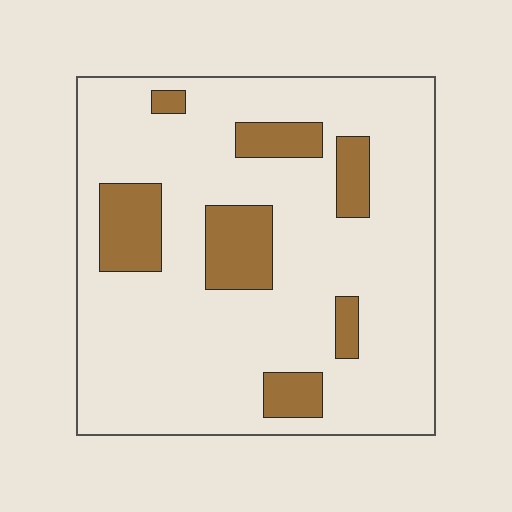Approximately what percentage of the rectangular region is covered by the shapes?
Approximately 15%.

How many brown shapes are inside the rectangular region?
7.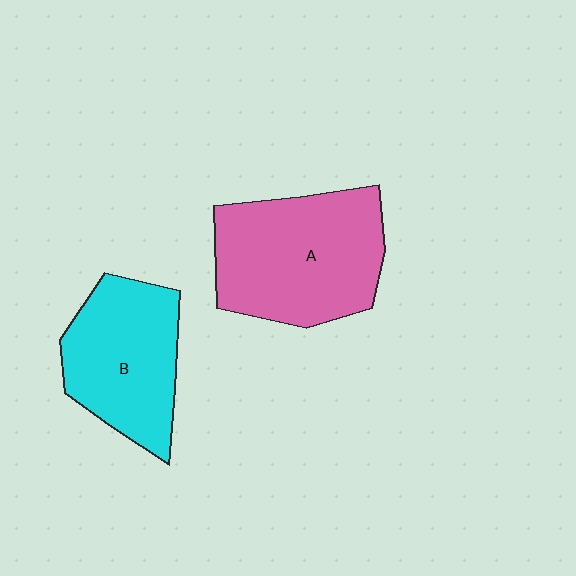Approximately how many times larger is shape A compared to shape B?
Approximately 1.3 times.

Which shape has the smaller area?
Shape B (cyan).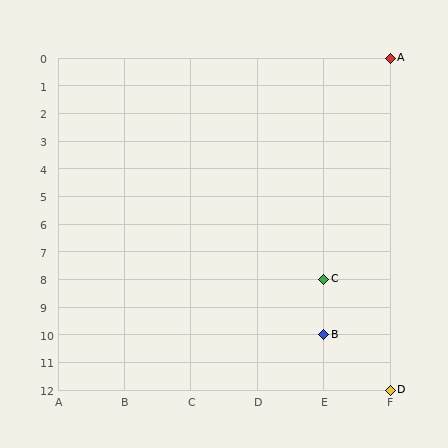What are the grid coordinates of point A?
Point A is at grid coordinates (F, 0).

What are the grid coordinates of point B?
Point B is at grid coordinates (E, 10).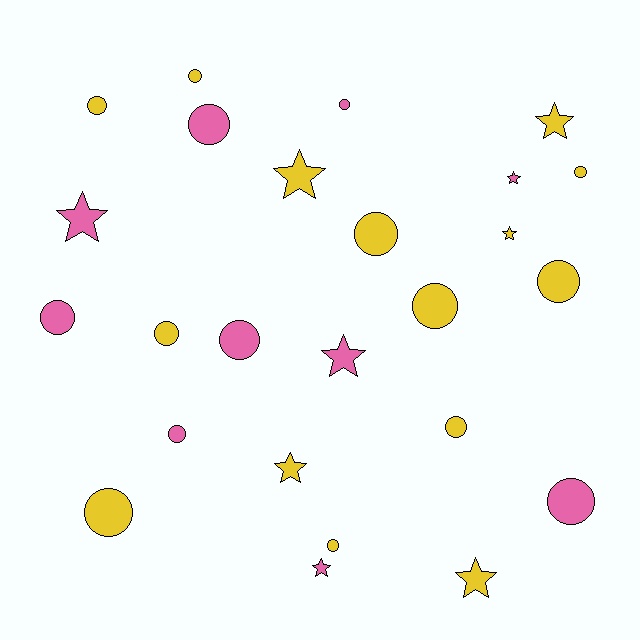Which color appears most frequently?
Yellow, with 15 objects.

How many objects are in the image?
There are 25 objects.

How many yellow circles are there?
There are 10 yellow circles.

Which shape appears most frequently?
Circle, with 16 objects.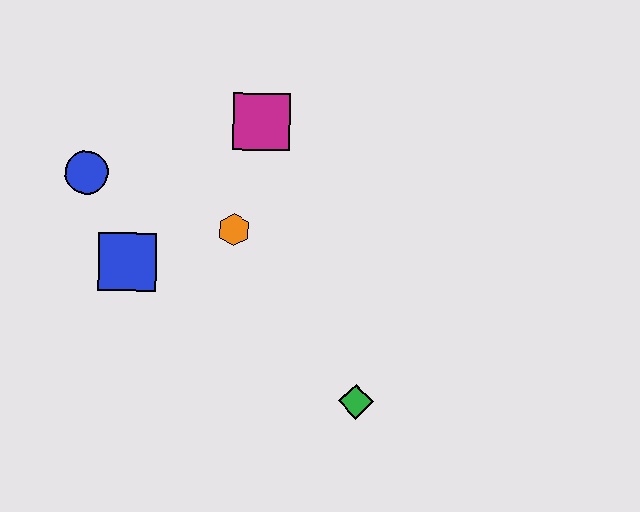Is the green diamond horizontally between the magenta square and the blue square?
No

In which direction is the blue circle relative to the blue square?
The blue circle is above the blue square.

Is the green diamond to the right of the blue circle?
Yes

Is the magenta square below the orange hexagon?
No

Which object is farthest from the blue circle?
The green diamond is farthest from the blue circle.